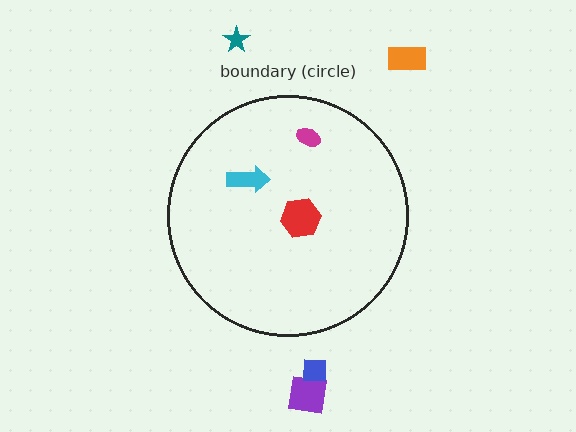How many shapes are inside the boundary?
3 inside, 4 outside.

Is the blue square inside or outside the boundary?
Outside.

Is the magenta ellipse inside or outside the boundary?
Inside.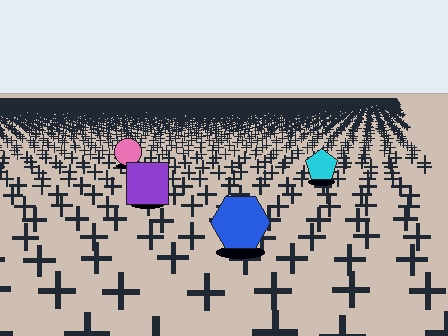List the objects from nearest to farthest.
From nearest to farthest: the blue hexagon, the purple square, the cyan pentagon, the pink circle.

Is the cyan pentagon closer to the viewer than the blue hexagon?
No. The blue hexagon is closer — you can tell from the texture gradient: the ground texture is coarser near it.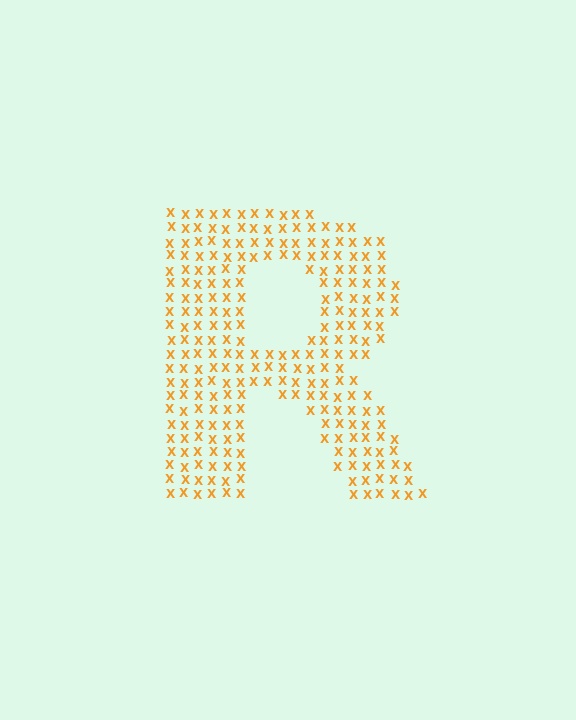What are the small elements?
The small elements are letter X's.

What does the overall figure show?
The overall figure shows the letter R.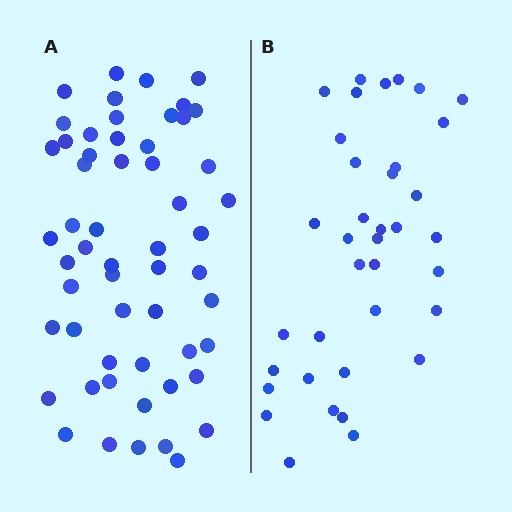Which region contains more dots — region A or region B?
Region A (the left region) has more dots.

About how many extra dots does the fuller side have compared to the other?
Region A has approximately 20 more dots than region B.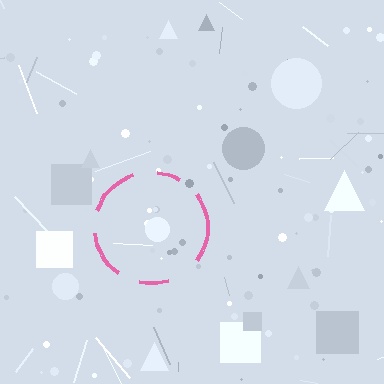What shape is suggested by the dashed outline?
The dashed outline suggests a circle.